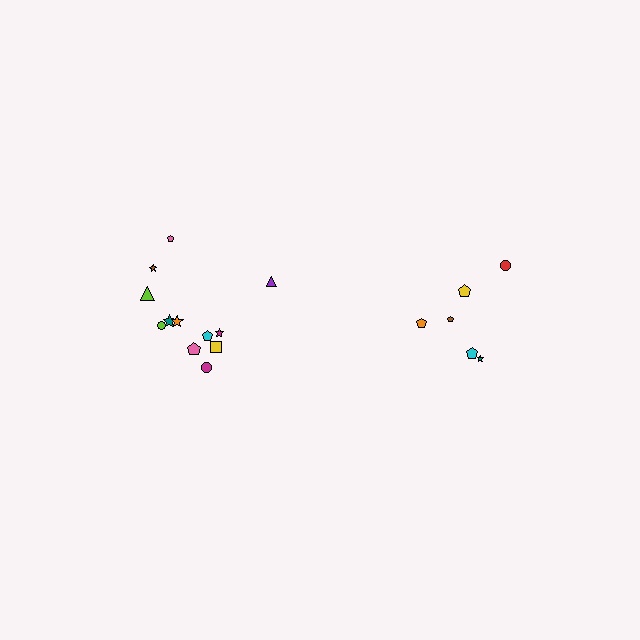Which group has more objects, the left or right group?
The left group.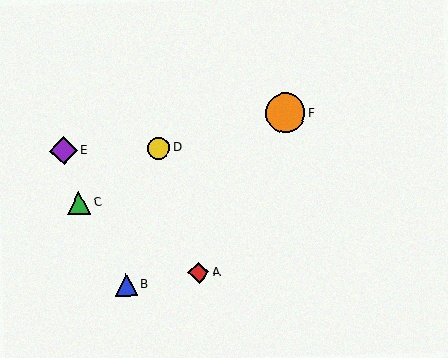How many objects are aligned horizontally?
2 objects (D, E) are aligned horizontally.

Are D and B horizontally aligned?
No, D is at y≈148 and B is at y≈285.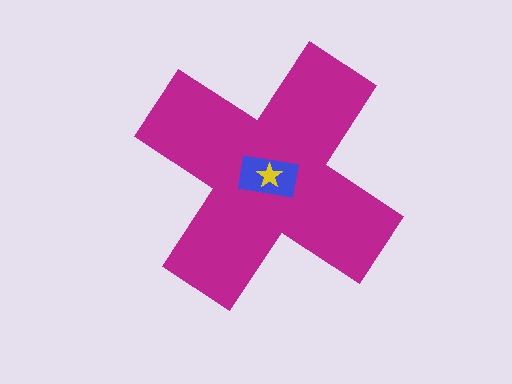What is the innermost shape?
The yellow star.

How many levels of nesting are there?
3.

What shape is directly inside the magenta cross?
The blue rectangle.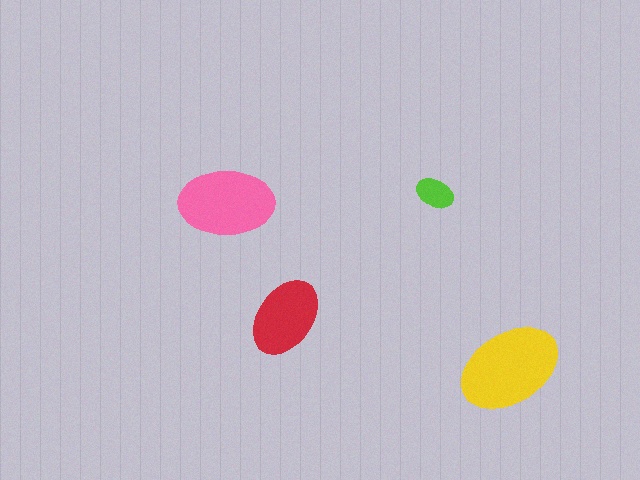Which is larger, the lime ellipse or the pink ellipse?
The pink one.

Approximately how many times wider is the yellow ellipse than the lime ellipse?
About 2.5 times wider.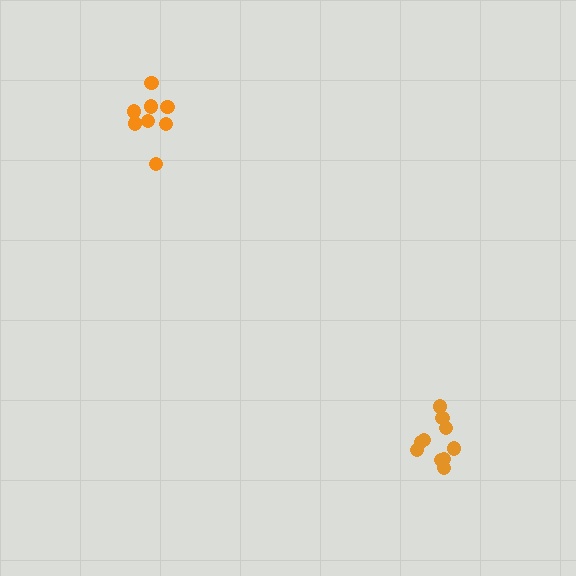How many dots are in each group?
Group 1: 8 dots, Group 2: 10 dots (18 total).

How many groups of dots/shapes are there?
There are 2 groups.